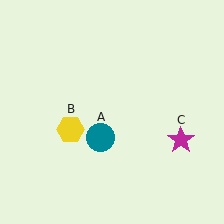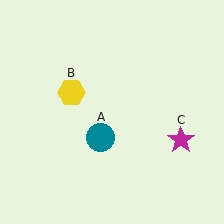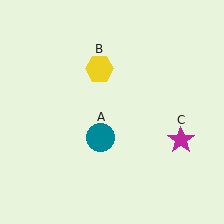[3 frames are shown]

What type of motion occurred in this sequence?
The yellow hexagon (object B) rotated clockwise around the center of the scene.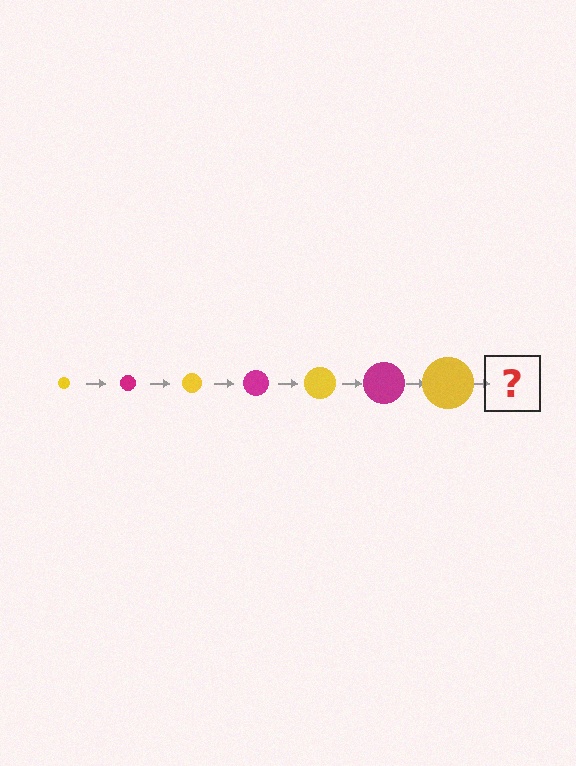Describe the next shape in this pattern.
It should be a magenta circle, larger than the previous one.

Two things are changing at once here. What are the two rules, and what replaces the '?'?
The two rules are that the circle grows larger each step and the color cycles through yellow and magenta. The '?' should be a magenta circle, larger than the previous one.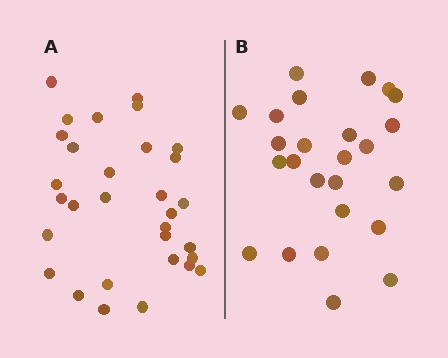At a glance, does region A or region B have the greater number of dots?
Region A (the left region) has more dots.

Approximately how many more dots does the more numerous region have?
Region A has about 6 more dots than region B.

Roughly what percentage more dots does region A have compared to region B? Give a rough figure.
About 25% more.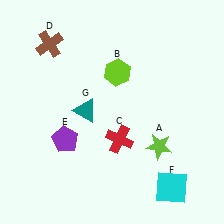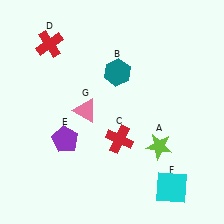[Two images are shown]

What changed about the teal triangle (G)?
In Image 1, G is teal. In Image 2, it changed to pink.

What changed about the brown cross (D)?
In Image 1, D is brown. In Image 2, it changed to red.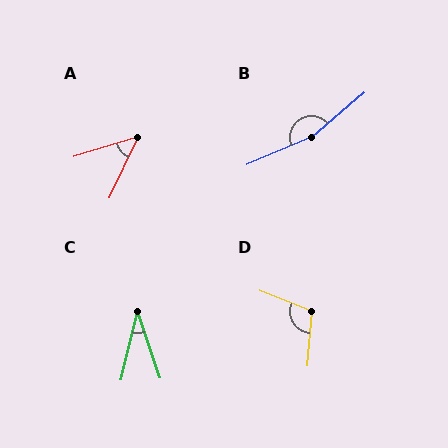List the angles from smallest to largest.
C (33°), A (48°), D (107°), B (162°).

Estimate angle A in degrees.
Approximately 48 degrees.